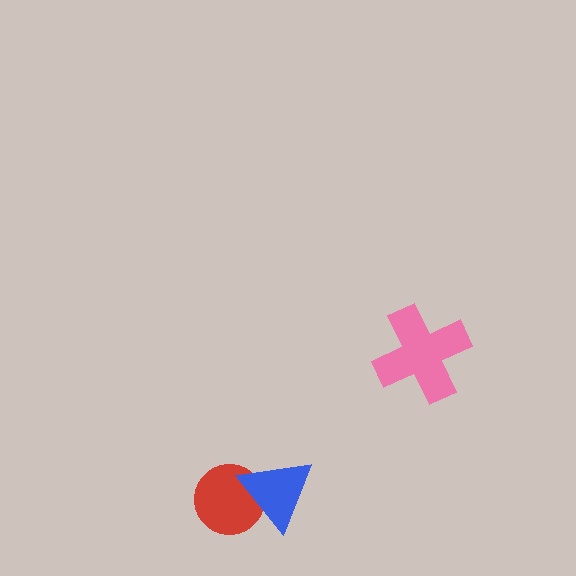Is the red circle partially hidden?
Yes, it is partially covered by another shape.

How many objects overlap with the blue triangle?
1 object overlaps with the blue triangle.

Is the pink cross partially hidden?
No, no other shape covers it.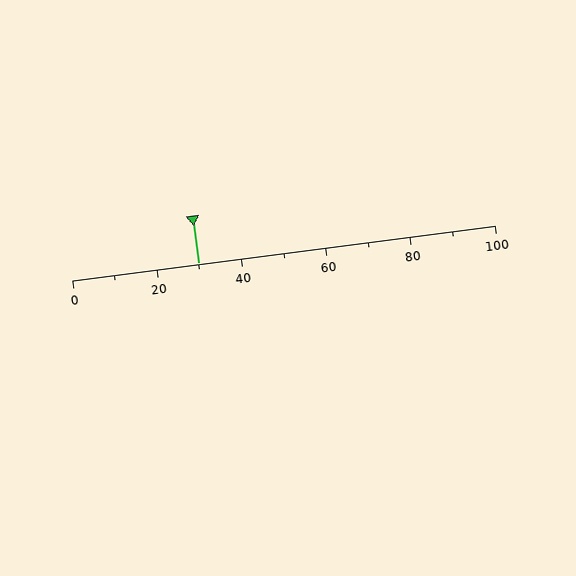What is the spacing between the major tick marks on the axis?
The major ticks are spaced 20 apart.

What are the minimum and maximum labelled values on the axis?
The axis runs from 0 to 100.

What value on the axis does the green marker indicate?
The marker indicates approximately 30.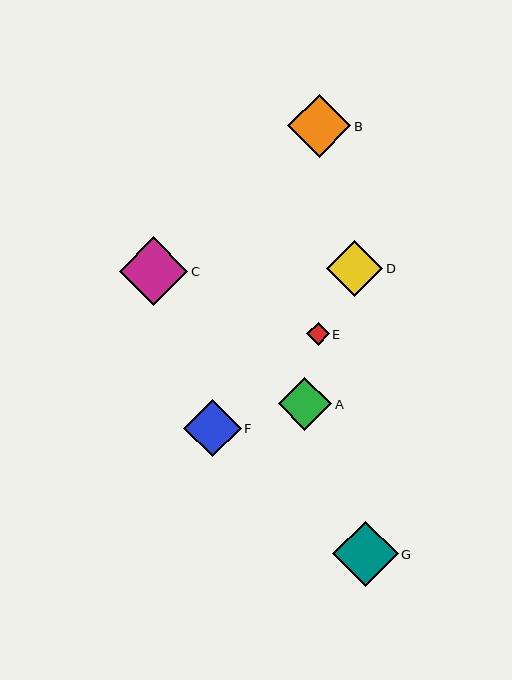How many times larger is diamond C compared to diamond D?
Diamond C is approximately 1.2 times the size of diamond D.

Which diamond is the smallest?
Diamond E is the smallest with a size of approximately 22 pixels.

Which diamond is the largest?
Diamond C is the largest with a size of approximately 69 pixels.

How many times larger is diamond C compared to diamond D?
Diamond C is approximately 1.2 times the size of diamond D.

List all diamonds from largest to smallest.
From largest to smallest: C, G, B, F, D, A, E.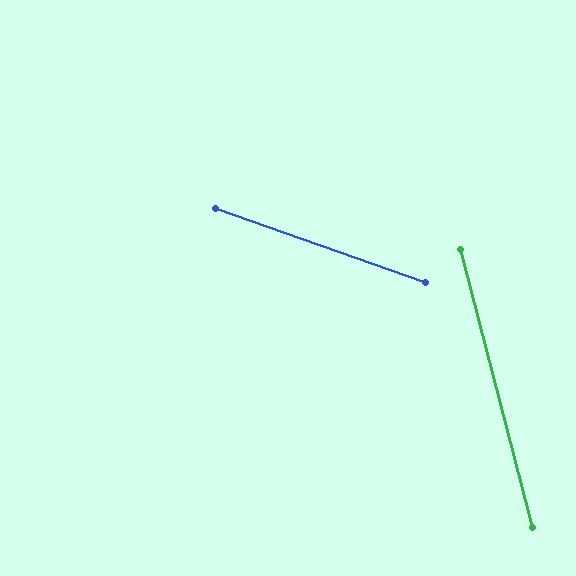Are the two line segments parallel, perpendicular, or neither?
Neither parallel nor perpendicular — they differ by about 56°.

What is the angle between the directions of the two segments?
Approximately 56 degrees.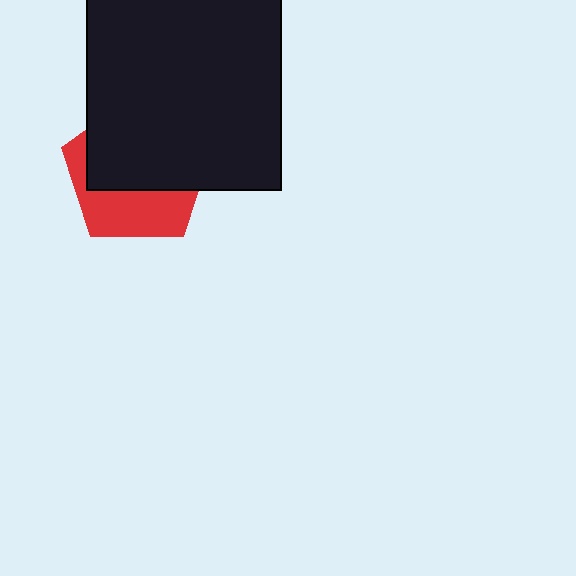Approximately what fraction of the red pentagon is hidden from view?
Roughly 61% of the red pentagon is hidden behind the black rectangle.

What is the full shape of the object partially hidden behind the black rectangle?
The partially hidden object is a red pentagon.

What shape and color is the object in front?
The object in front is a black rectangle.